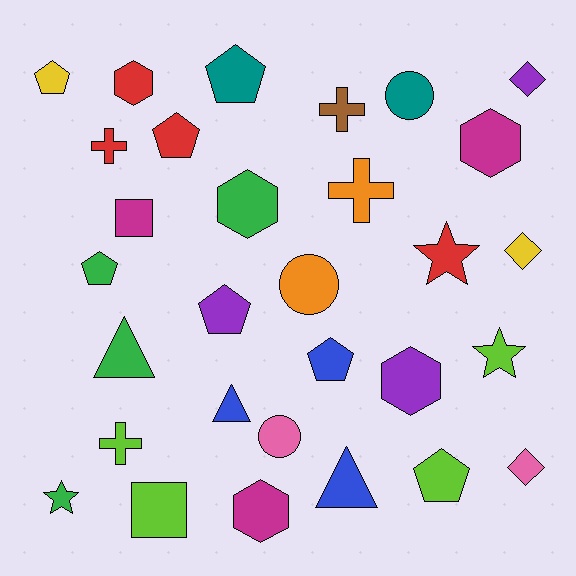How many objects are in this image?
There are 30 objects.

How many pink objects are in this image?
There are 2 pink objects.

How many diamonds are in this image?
There are 3 diamonds.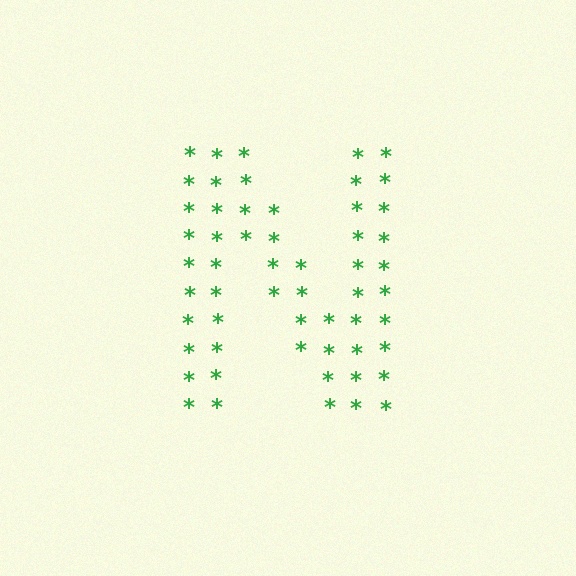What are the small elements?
The small elements are asterisks.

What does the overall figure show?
The overall figure shows the letter N.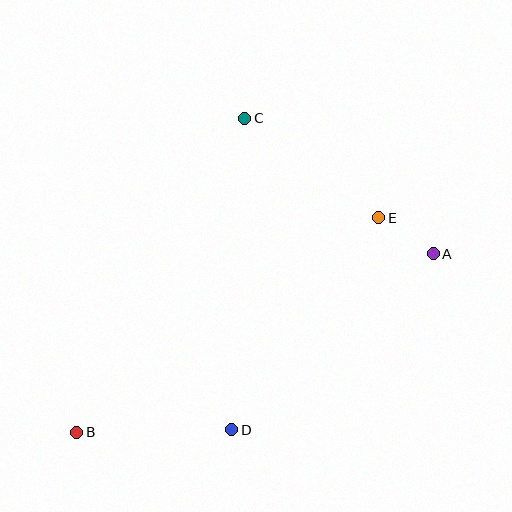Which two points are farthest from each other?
Points A and B are farthest from each other.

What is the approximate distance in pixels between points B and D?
The distance between B and D is approximately 155 pixels.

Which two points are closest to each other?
Points A and E are closest to each other.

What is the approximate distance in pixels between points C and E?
The distance between C and E is approximately 167 pixels.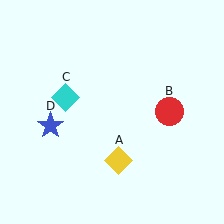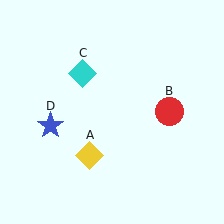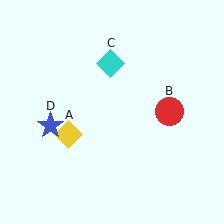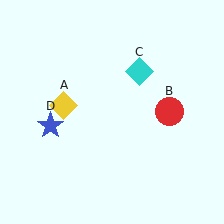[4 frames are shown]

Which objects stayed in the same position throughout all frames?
Red circle (object B) and blue star (object D) remained stationary.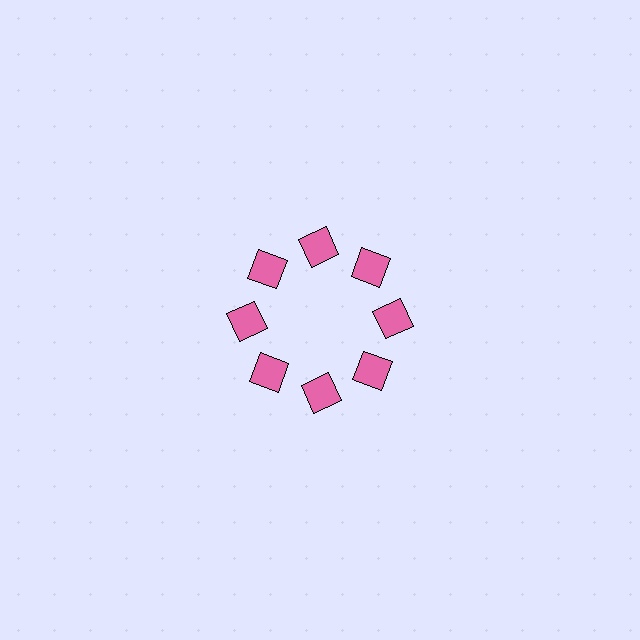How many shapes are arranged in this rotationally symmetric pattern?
There are 8 shapes, arranged in 8 groups of 1.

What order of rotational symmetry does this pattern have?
This pattern has 8-fold rotational symmetry.